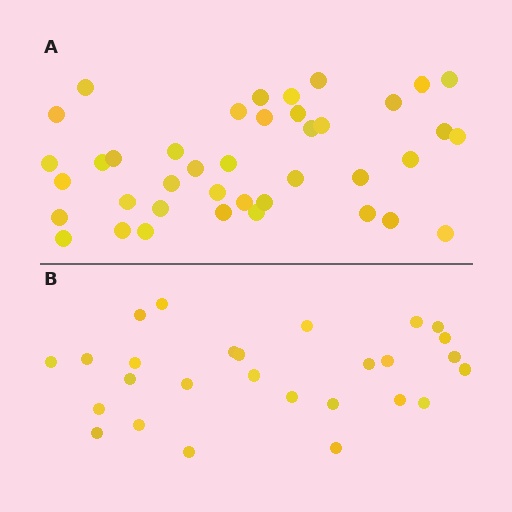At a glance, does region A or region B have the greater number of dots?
Region A (the top region) has more dots.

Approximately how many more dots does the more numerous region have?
Region A has approximately 15 more dots than region B.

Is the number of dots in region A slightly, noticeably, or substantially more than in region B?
Region A has substantially more. The ratio is roughly 1.5 to 1.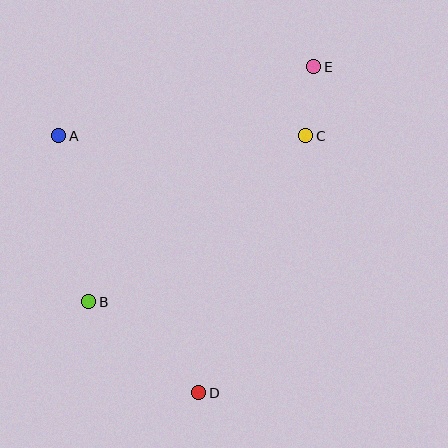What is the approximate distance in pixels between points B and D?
The distance between B and D is approximately 143 pixels.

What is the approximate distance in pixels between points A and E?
The distance between A and E is approximately 264 pixels.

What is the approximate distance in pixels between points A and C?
The distance between A and C is approximately 247 pixels.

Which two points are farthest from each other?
Points D and E are farthest from each other.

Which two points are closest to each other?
Points C and E are closest to each other.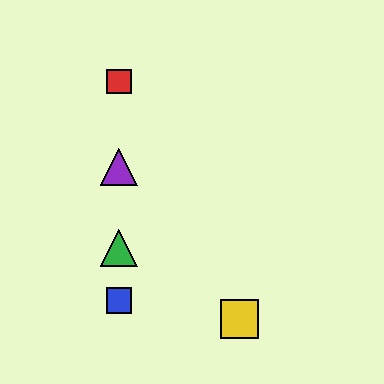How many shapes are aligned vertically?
4 shapes (the red square, the blue square, the green triangle, the purple triangle) are aligned vertically.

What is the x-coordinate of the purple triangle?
The purple triangle is at x≈119.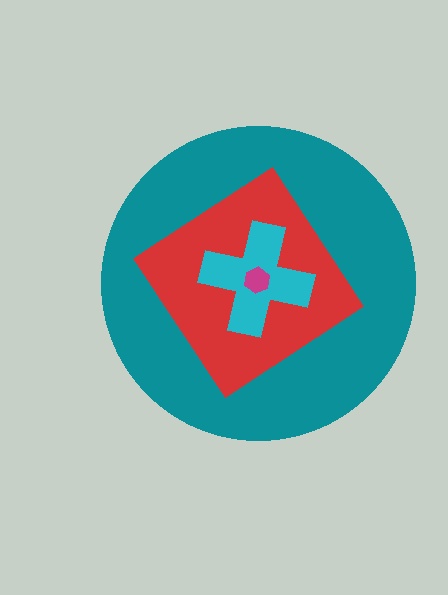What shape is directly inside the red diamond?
The cyan cross.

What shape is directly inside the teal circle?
The red diamond.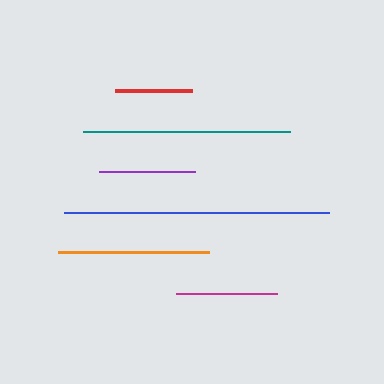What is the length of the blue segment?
The blue segment is approximately 266 pixels long.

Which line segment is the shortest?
The red line is the shortest at approximately 77 pixels.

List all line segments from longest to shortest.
From longest to shortest: blue, teal, orange, magenta, purple, red.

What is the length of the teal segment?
The teal segment is approximately 207 pixels long.